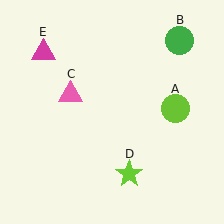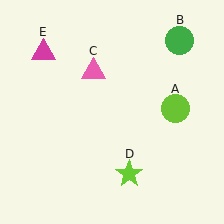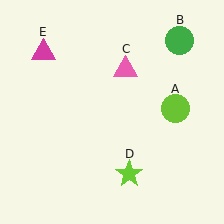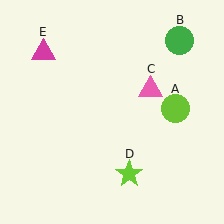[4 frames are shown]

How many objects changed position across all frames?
1 object changed position: pink triangle (object C).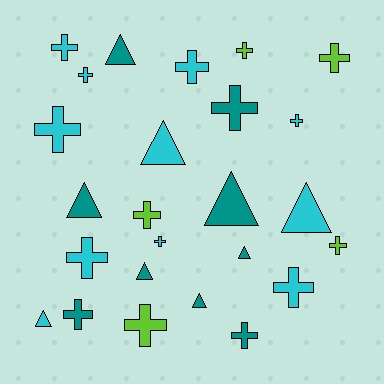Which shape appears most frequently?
Cross, with 16 objects.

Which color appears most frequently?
Cyan, with 11 objects.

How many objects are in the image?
There are 25 objects.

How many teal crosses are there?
There are 3 teal crosses.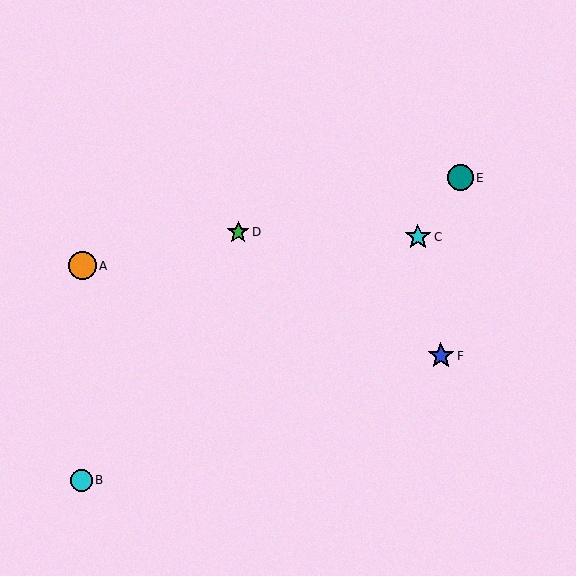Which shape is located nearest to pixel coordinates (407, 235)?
The cyan star (labeled C) at (418, 237) is nearest to that location.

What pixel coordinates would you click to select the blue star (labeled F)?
Click at (441, 356) to select the blue star F.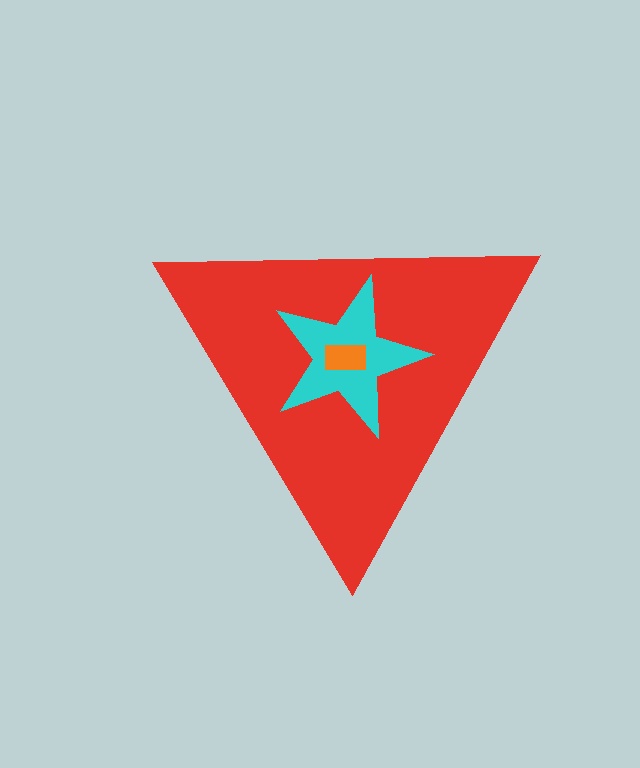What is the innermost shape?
The orange rectangle.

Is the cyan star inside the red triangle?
Yes.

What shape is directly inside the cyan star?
The orange rectangle.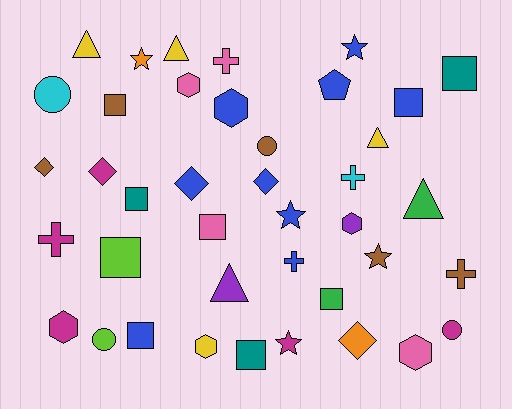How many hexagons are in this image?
There are 6 hexagons.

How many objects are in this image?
There are 40 objects.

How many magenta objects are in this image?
There are 5 magenta objects.